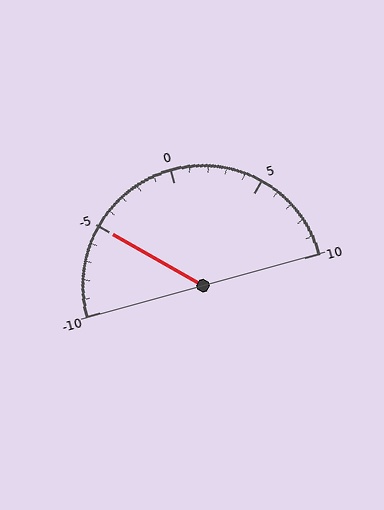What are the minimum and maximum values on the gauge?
The gauge ranges from -10 to 10.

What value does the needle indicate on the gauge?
The needle indicates approximately -5.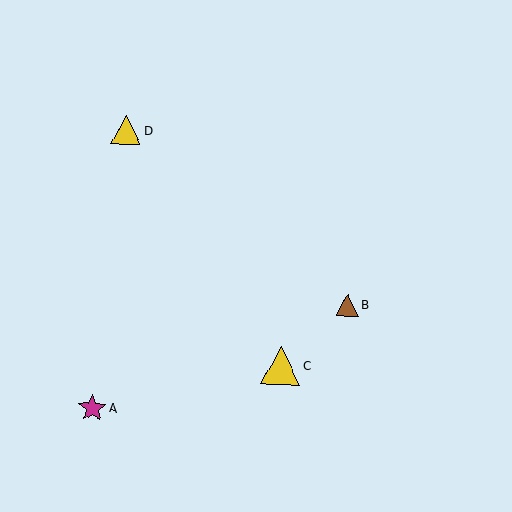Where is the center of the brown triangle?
The center of the brown triangle is at (348, 305).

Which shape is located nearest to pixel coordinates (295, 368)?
The yellow triangle (labeled C) at (281, 365) is nearest to that location.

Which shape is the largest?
The yellow triangle (labeled C) is the largest.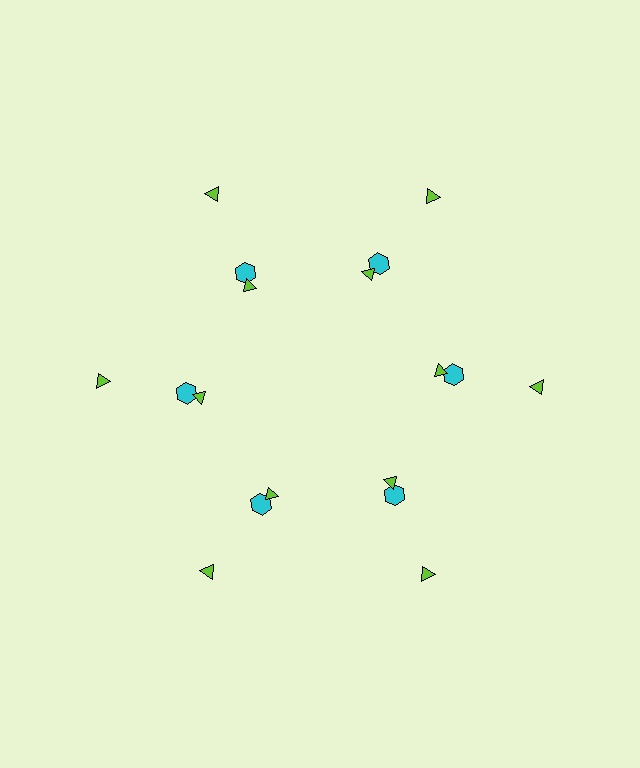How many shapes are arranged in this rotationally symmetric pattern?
There are 18 shapes, arranged in 6 groups of 3.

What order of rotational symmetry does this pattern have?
This pattern has 6-fold rotational symmetry.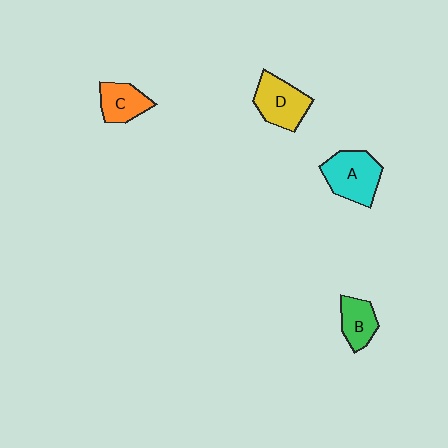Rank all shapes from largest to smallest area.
From largest to smallest: A (cyan), D (yellow), C (orange), B (green).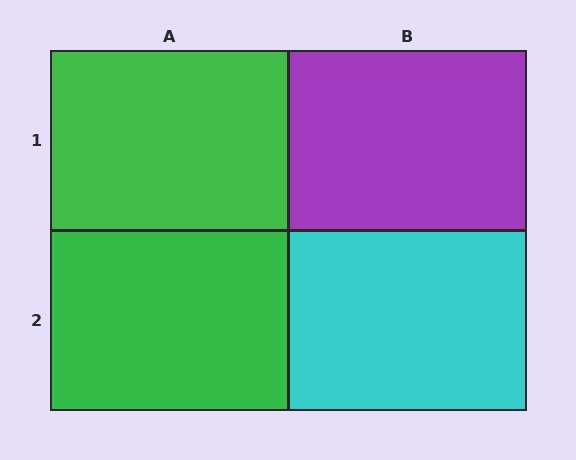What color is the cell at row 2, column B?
Cyan.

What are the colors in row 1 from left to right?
Green, purple.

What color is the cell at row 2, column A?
Green.